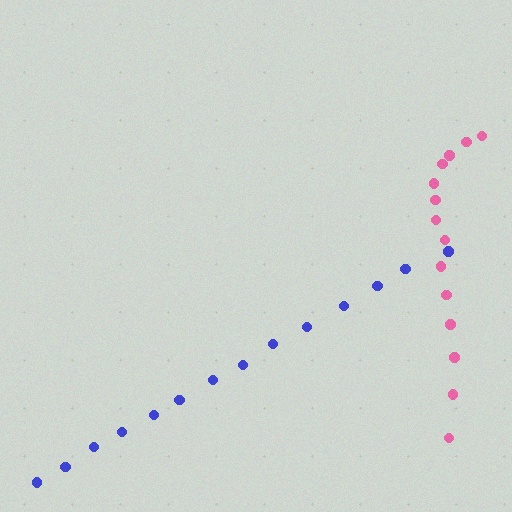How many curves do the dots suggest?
There are 2 distinct paths.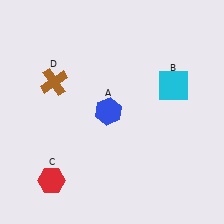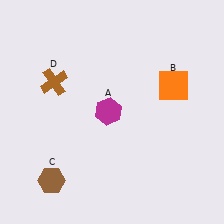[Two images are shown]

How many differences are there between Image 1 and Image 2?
There are 3 differences between the two images.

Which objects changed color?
A changed from blue to magenta. B changed from cyan to orange. C changed from red to brown.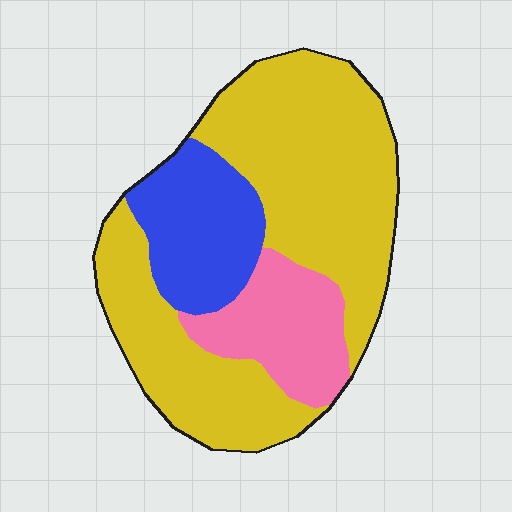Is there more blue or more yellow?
Yellow.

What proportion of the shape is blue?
Blue covers roughly 20% of the shape.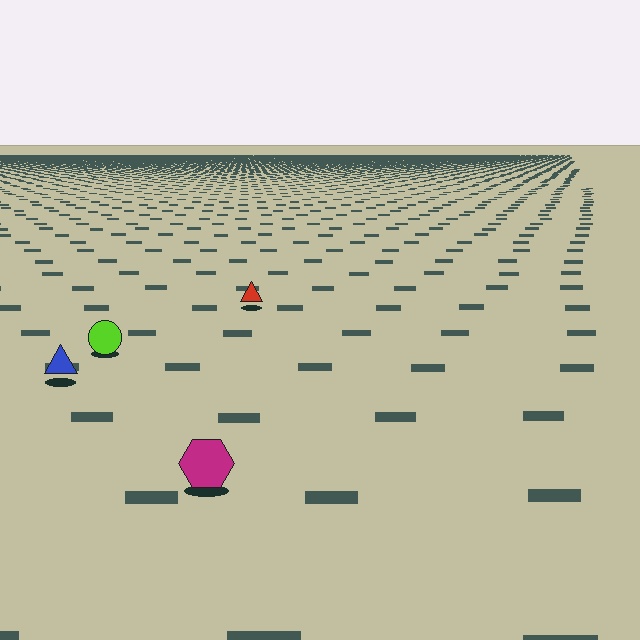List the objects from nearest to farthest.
From nearest to farthest: the magenta hexagon, the blue triangle, the lime circle, the red triangle.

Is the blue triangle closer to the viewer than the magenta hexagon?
No. The magenta hexagon is closer — you can tell from the texture gradient: the ground texture is coarser near it.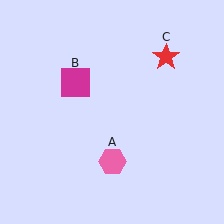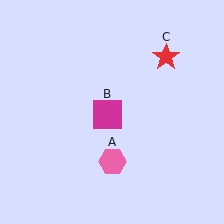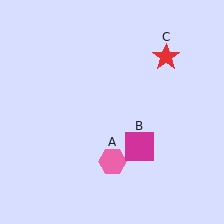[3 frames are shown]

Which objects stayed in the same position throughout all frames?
Pink hexagon (object A) and red star (object C) remained stationary.